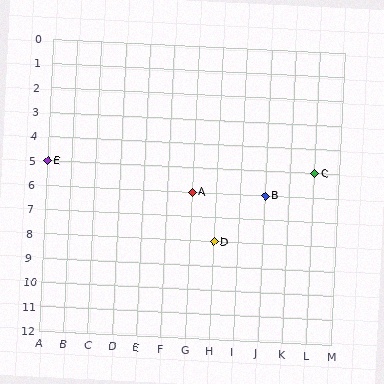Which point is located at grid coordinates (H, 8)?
Point D is at (H, 8).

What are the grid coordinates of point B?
Point B is at grid coordinates (J, 6).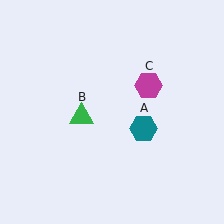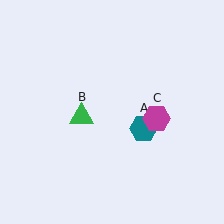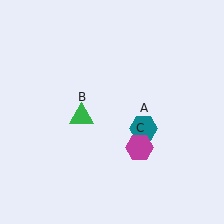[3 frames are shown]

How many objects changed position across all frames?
1 object changed position: magenta hexagon (object C).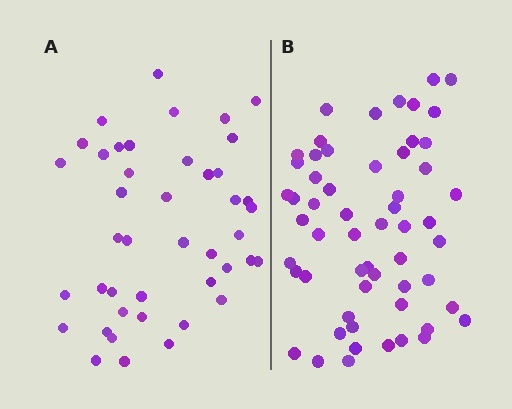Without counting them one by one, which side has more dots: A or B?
Region B (the right region) has more dots.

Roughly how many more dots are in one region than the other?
Region B has approximately 15 more dots than region A.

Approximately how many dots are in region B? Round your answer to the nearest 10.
About 60 dots. (The exact count is 57, which rounds to 60.)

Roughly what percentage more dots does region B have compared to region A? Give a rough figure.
About 35% more.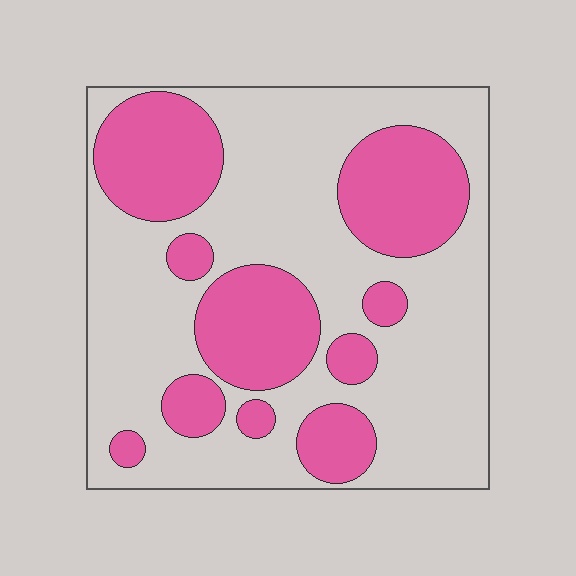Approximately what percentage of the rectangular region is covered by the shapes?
Approximately 35%.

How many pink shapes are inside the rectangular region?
10.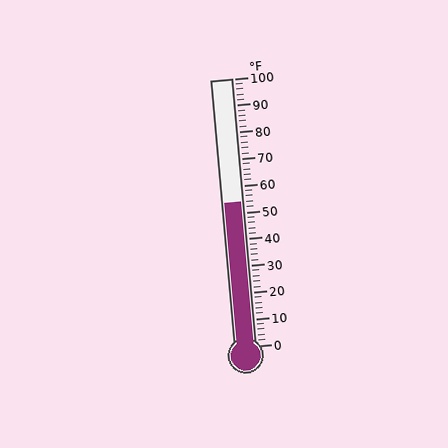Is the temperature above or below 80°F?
The temperature is below 80°F.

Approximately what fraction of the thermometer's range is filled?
The thermometer is filled to approximately 55% of its range.